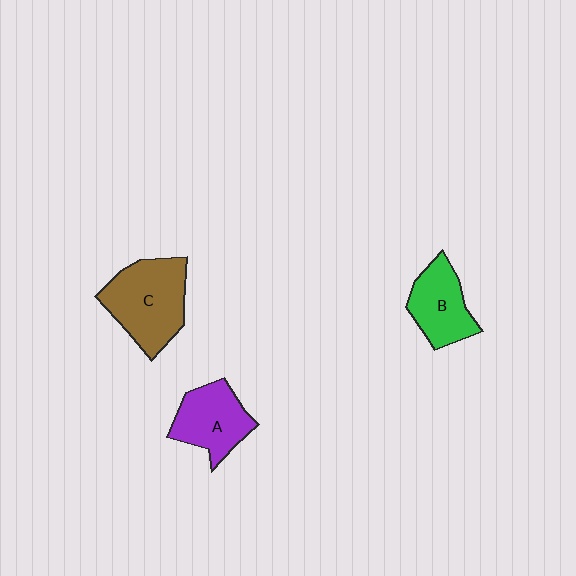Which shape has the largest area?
Shape C (brown).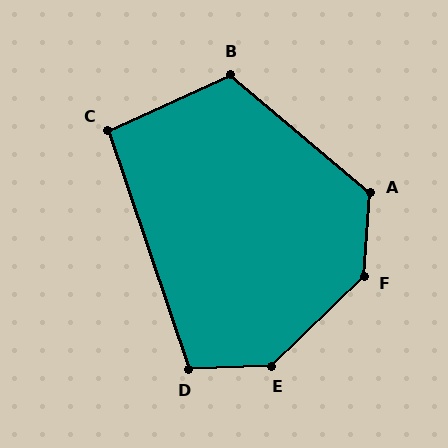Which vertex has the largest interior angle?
E, at approximately 139 degrees.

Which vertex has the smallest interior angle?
C, at approximately 96 degrees.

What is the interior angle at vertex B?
Approximately 115 degrees (obtuse).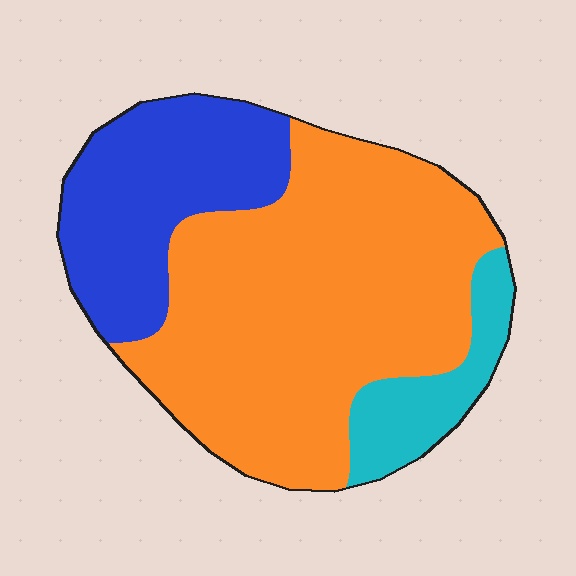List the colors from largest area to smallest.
From largest to smallest: orange, blue, cyan.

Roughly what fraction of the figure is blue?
Blue covers about 25% of the figure.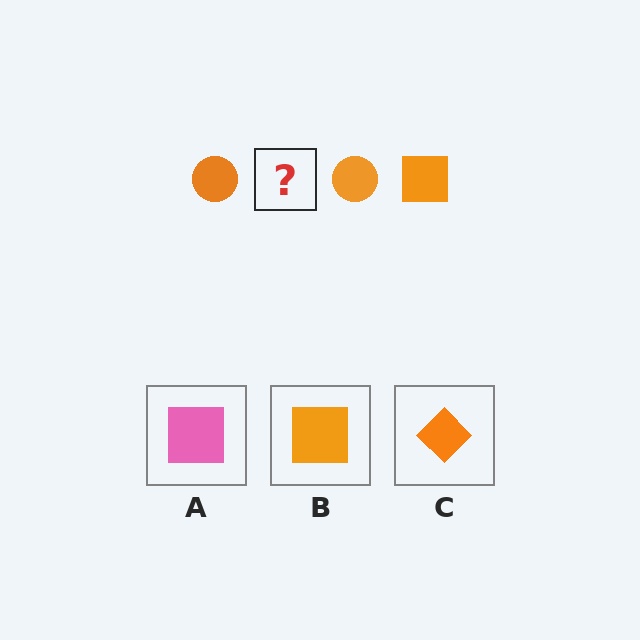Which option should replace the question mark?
Option B.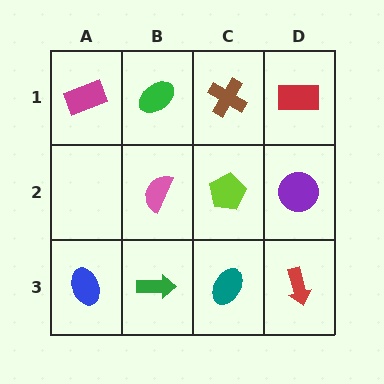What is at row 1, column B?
A green ellipse.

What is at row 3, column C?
A teal ellipse.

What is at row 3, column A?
A blue ellipse.